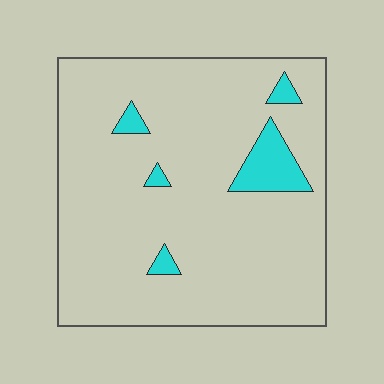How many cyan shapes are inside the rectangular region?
5.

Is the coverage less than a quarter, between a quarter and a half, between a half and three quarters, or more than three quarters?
Less than a quarter.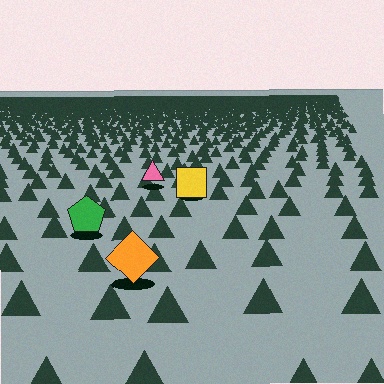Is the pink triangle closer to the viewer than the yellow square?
No. The yellow square is closer — you can tell from the texture gradient: the ground texture is coarser near it.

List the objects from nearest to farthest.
From nearest to farthest: the orange diamond, the green pentagon, the yellow square, the pink triangle.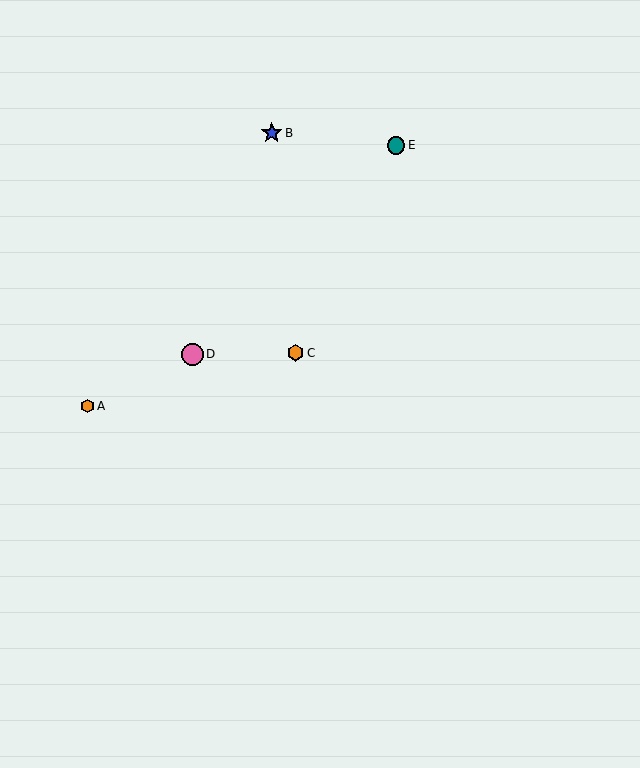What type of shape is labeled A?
Shape A is an orange hexagon.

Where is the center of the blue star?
The center of the blue star is at (272, 133).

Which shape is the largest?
The pink circle (labeled D) is the largest.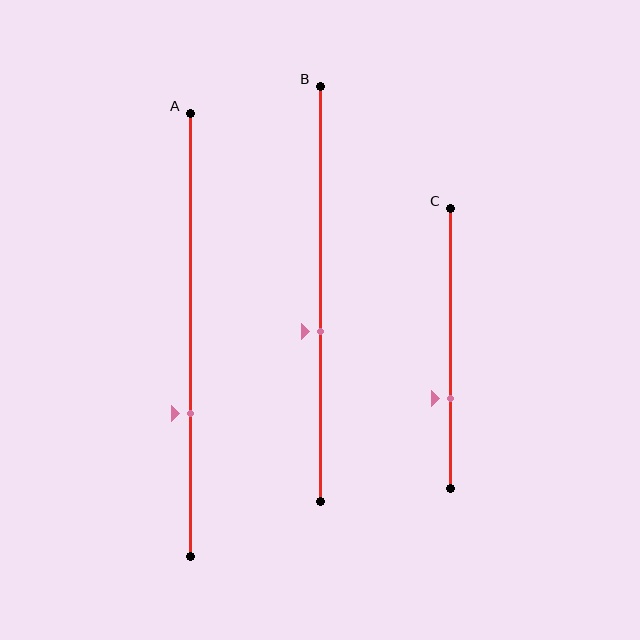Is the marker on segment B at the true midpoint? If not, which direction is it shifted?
No, the marker on segment B is shifted downward by about 9% of the segment length.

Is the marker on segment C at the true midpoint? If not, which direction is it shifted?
No, the marker on segment C is shifted downward by about 18% of the segment length.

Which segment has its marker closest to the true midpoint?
Segment B has its marker closest to the true midpoint.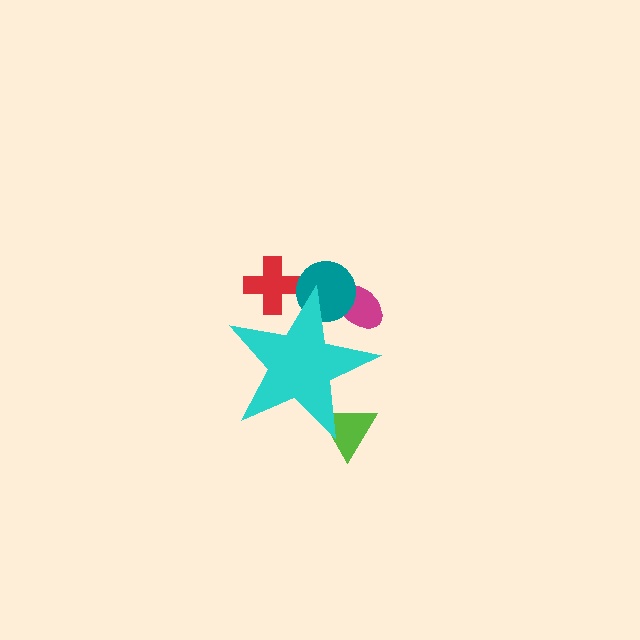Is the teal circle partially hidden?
Yes, the teal circle is partially hidden behind the cyan star.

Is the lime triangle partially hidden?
Yes, the lime triangle is partially hidden behind the cyan star.